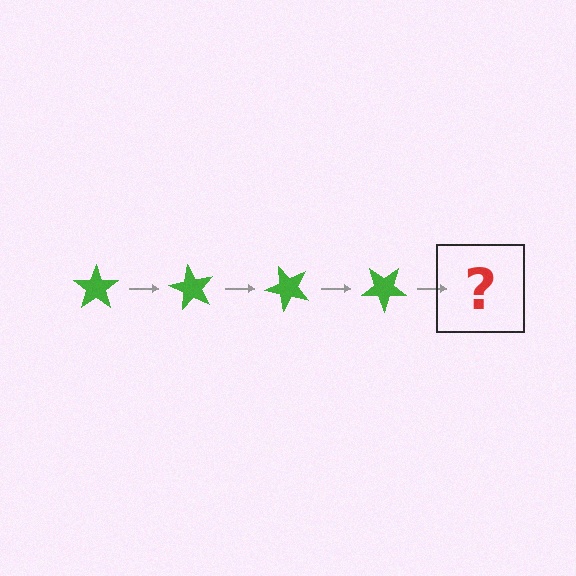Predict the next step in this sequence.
The next step is a green star rotated 240 degrees.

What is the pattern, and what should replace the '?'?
The pattern is that the star rotates 60 degrees each step. The '?' should be a green star rotated 240 degrees.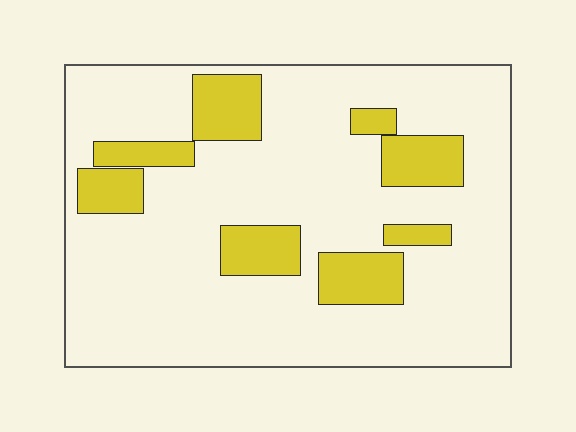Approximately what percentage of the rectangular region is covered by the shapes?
Approximately 20%.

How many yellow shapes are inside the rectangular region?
8.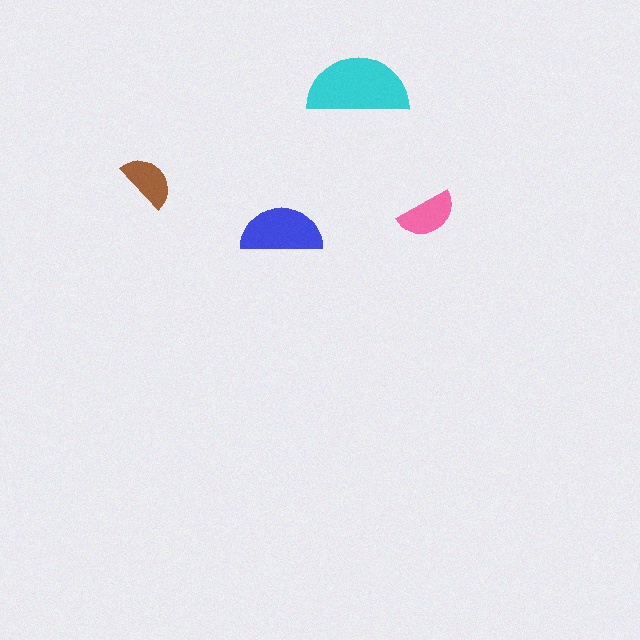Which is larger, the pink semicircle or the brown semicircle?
The pink one.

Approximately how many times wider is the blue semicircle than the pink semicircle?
About 1.5 times wider.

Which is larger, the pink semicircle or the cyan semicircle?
The cyan one.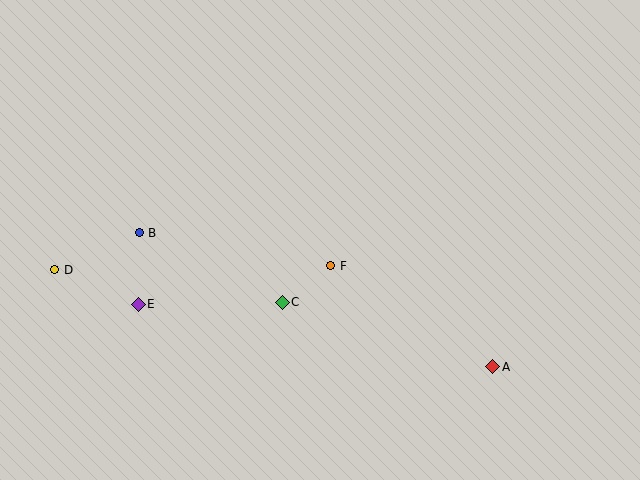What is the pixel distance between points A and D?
The distance between A and D is 449 pixels.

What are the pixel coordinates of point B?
Point B is at (139, 233).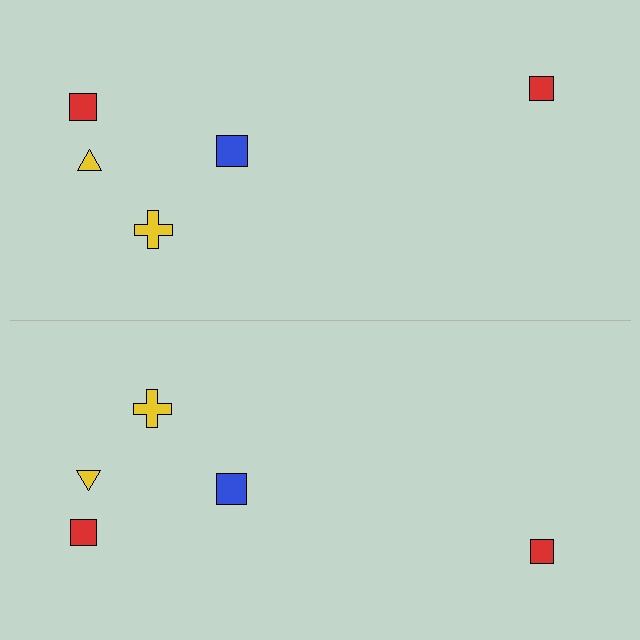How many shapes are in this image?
There are 10 shapes in this image.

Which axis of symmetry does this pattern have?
The pattern has a horizontal axis of symmetry running through the center of the image.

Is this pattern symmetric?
Yes, this pattern has bilateral (reflection) symmetry.